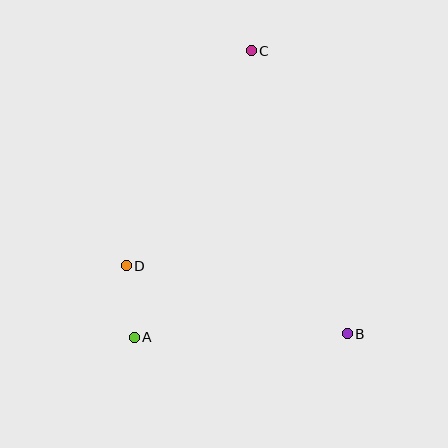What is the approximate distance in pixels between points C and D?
The distance between C and D is approximately 249 pixels.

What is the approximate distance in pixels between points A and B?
The distance between A and B is approximately 213 pixels.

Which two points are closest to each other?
Points A and D are closest to each other.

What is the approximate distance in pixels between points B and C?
The distance between B and C is approximately 299 pixels.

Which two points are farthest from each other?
Points A and C are farthest from each other.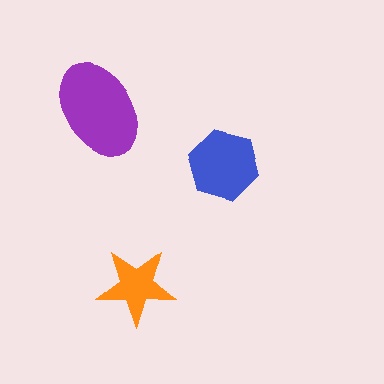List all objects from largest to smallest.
The purple ellipse, the blue hexagon, the orange star.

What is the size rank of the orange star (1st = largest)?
3rd.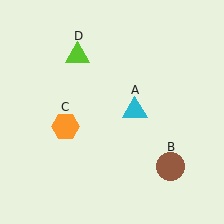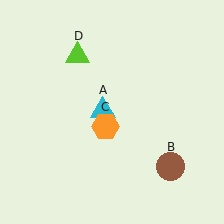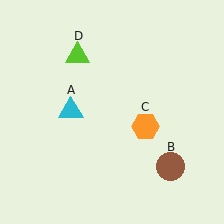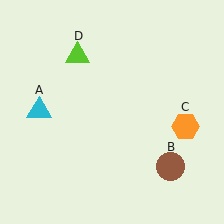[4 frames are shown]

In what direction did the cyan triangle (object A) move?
The cyan triangle (object A) moved left.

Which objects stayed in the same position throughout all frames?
Brown circle (object B) and lime triangle (object D) remained stationary.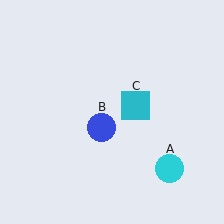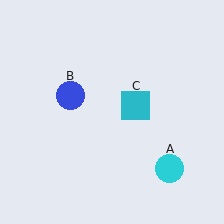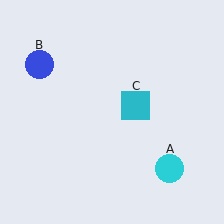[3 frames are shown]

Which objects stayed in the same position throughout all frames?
Cyan circle (object A) and cyan square (object C) remained stationary.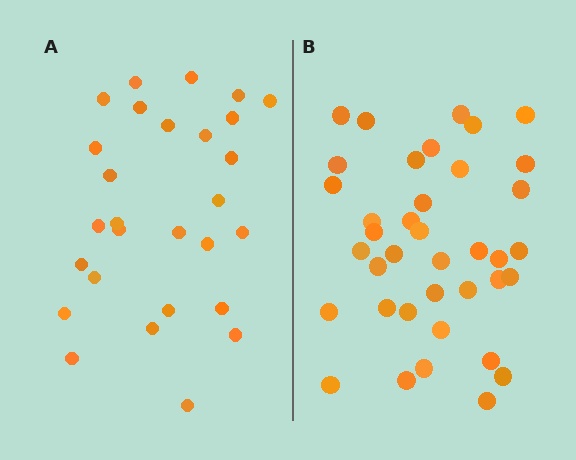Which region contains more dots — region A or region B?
Region B (the right region) has more dots.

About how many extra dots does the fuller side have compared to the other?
Region B has roughly 10 or so more dots than region A.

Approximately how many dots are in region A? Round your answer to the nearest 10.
About 30 dots. (The exact count is 28, which rounds to 30.)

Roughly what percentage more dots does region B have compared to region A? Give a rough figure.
About 35% more.